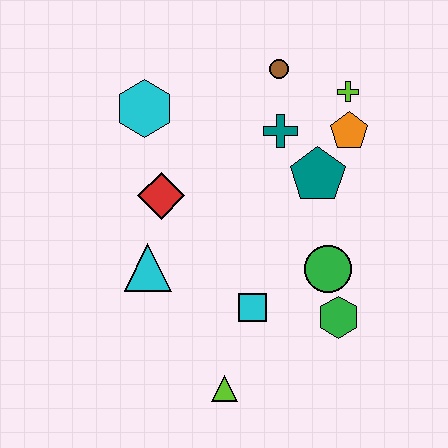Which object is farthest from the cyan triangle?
The lime cross is farthest from the cyan triangle.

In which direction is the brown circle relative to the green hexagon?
The brown circle is above the green hexagon.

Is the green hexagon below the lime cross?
Yes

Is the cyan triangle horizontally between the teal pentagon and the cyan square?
No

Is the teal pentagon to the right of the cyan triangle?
Yes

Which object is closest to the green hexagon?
The green circle is closest to the green hexagon.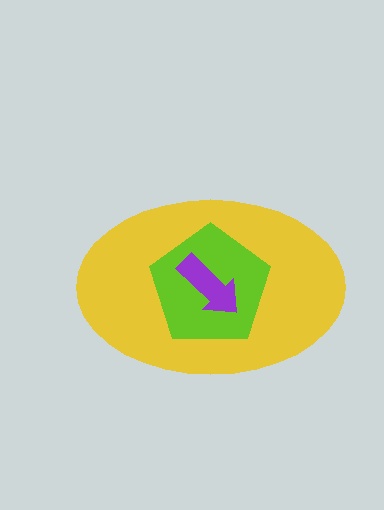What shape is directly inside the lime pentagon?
The purple arrow.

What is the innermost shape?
The purple arrow.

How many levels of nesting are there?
3.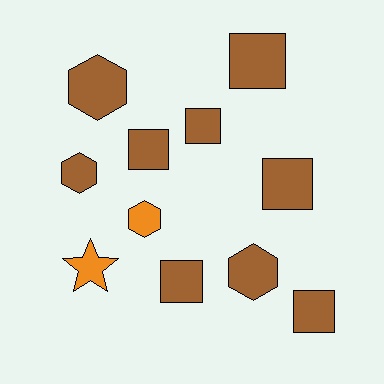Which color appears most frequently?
Brown, with 9 objects.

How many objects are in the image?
There are 11 objects.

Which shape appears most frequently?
Square, with 6 objects.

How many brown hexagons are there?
There are 3 brown hexagons.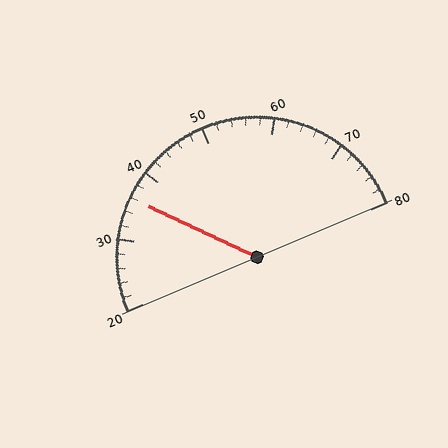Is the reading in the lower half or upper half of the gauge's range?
The reading is in the lower half of the range (20 to 80).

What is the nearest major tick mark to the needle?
The nearest major tick mark is 40.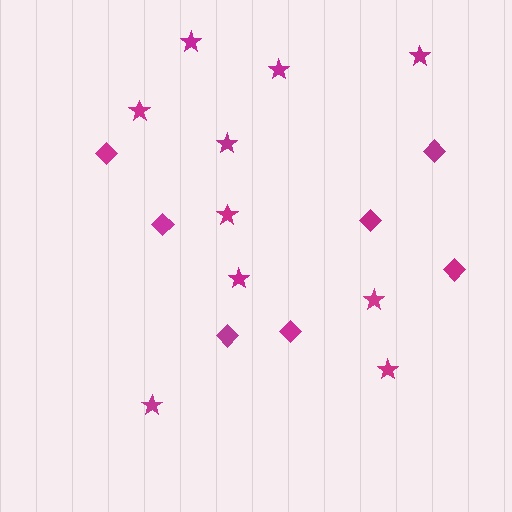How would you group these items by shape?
There are 2 groups: one group of stars (10) and one group of diamonds (7).